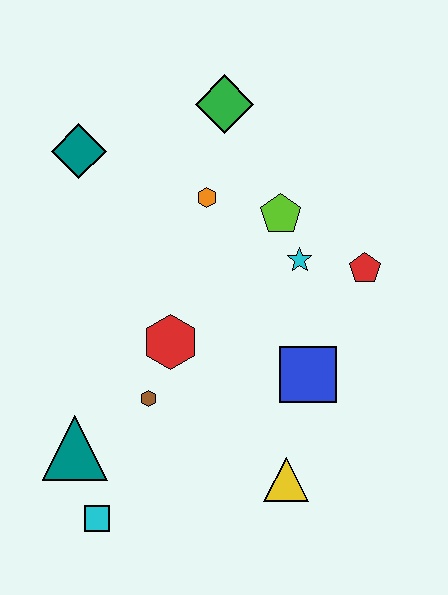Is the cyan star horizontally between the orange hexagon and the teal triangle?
No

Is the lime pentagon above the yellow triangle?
Yes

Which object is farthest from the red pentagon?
The cyan square is farthest from the red pentagon.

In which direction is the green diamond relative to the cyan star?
The green diamond is above the cyan star.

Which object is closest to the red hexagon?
The brown hexagon is closest to the red hexagon.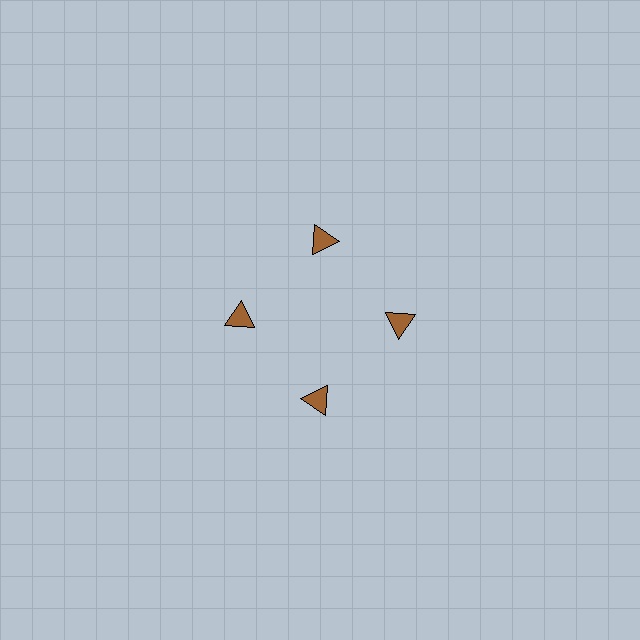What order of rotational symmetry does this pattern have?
This pattern has 4-fold rotational symmetry.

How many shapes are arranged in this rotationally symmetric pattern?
There are 4 shapes, arranged in 4 groups of 1.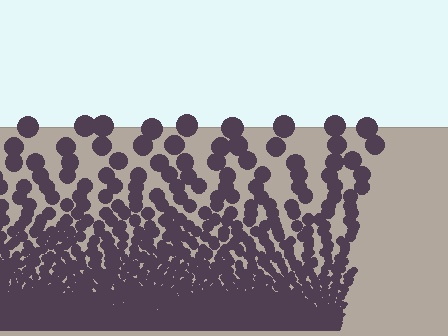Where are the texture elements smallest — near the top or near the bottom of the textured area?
Near the bottom.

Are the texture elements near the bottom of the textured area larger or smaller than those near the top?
Smaller. The gradient is inverted — elements near the bottom are smaller and denser.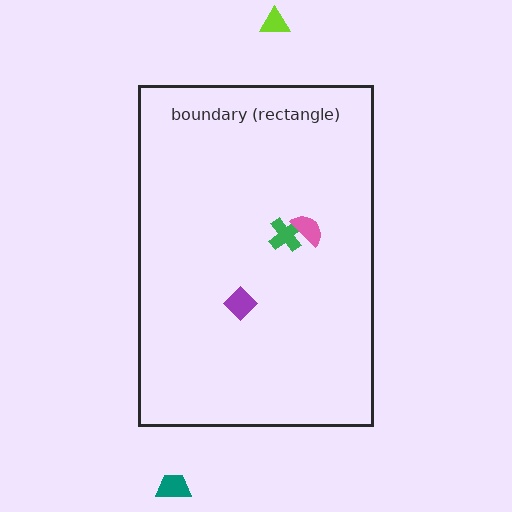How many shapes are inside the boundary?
3 inside, 2 outside.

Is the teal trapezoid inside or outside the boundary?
Outside.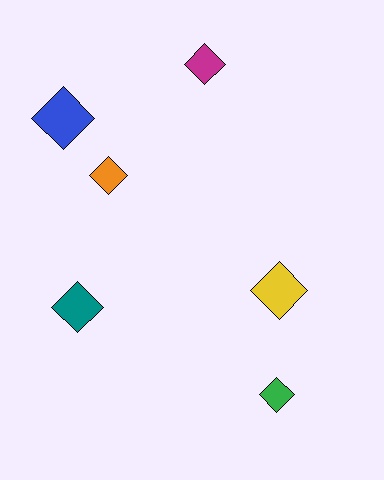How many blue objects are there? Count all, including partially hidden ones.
There is 1 blue object.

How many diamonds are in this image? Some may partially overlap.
There are 6 diamonds.